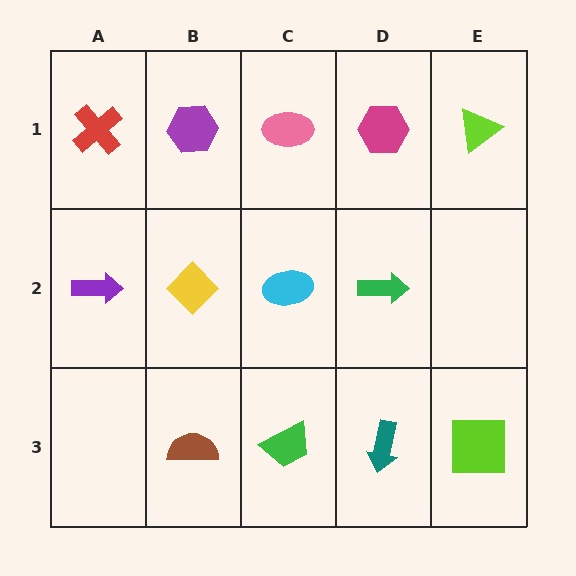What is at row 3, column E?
A lime square.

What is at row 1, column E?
A lime triangle.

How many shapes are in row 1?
5 shapes.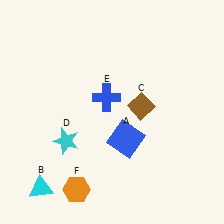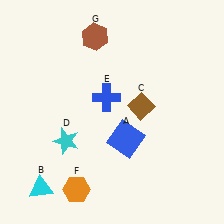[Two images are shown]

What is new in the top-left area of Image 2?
A brown hexagon (G) was added in the top-left area of Image 2.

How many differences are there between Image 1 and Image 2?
There is 1 difference between the two images.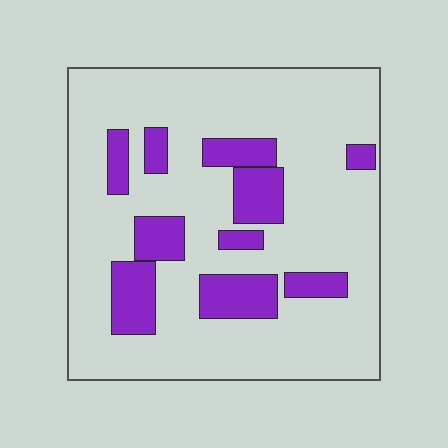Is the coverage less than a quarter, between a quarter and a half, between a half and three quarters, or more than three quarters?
Less than a quarter.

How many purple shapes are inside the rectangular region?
10.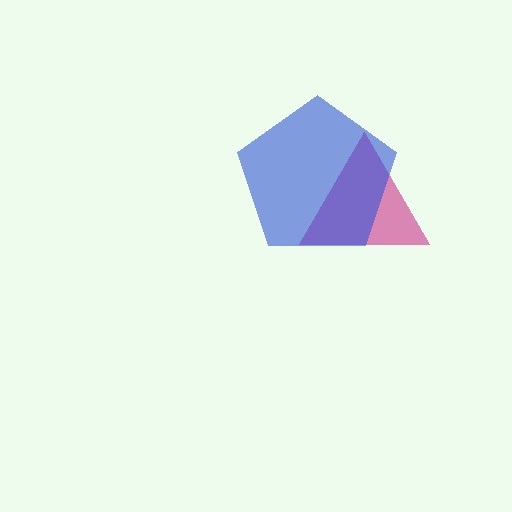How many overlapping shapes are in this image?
There are 2 overlapping shapes in the image.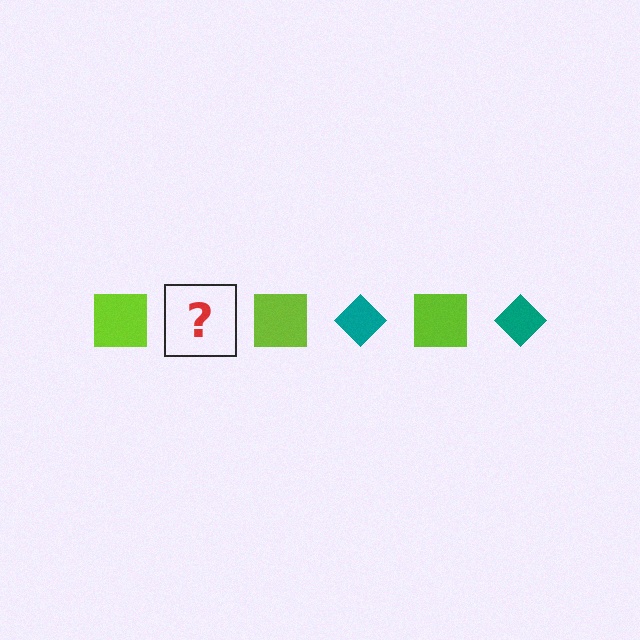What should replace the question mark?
The question mark should be replaced with a teal diamond.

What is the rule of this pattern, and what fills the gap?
The rule is that the pattern alternates between lime square and teal diamond. The gap should be filled with a teal diamond.